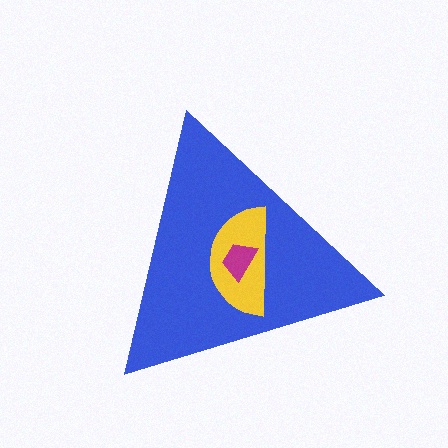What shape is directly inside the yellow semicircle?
The magenta trapezoid.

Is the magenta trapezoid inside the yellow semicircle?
Yes.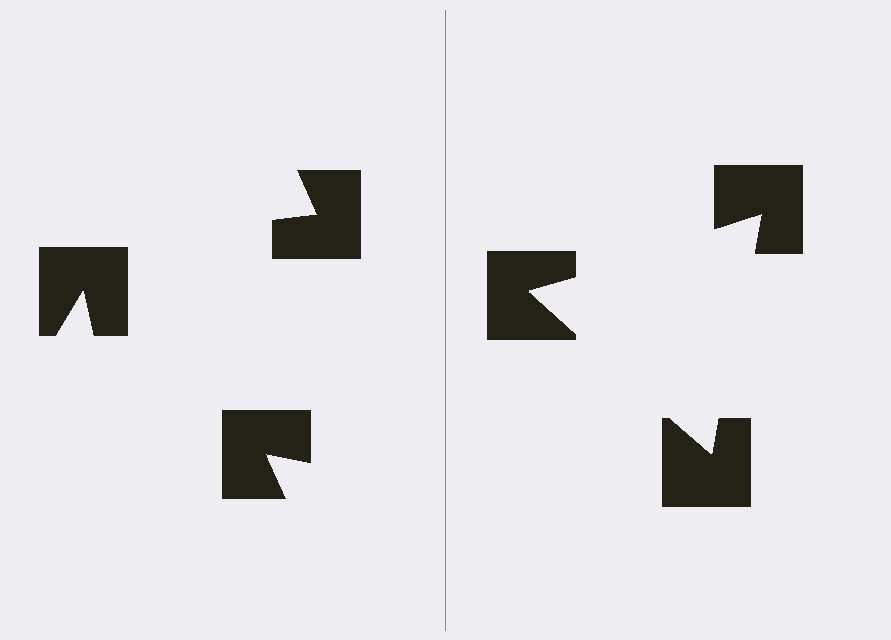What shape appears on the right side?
An illusory triangle.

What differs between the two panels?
The notched squares are positioned identically on both sides; only the wedge orientations differ. On the right they align to a triangle; on the left they are misaligned.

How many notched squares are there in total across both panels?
6 — 3 on each side.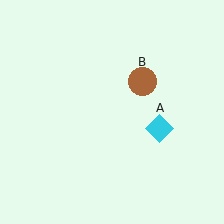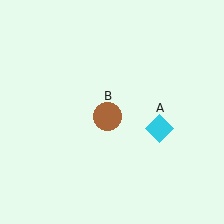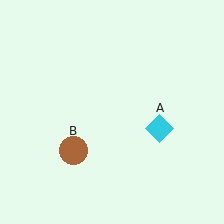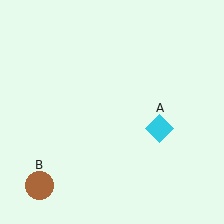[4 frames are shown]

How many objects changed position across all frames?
1 object changed position: brown circle (object B).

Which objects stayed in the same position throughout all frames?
Cyan diamond (object A) remained stationary.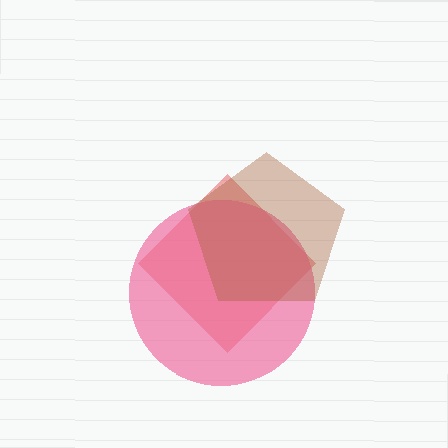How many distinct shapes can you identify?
There are 3 distinct shapes: a red diamond, a pink circle, a brown pentagon.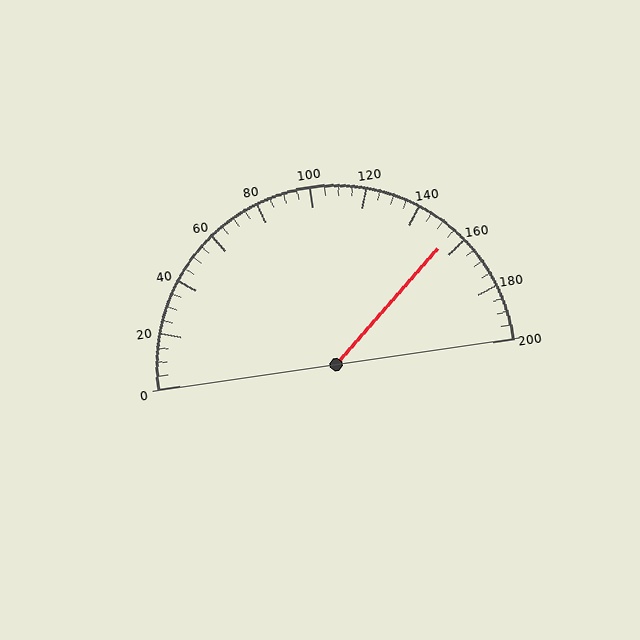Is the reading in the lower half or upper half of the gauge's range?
The reading is in the upper half of the range (0 to 200).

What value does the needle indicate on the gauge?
The needle indicates approximately 155.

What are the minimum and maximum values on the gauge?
The gauge ranges from 0 to 200.